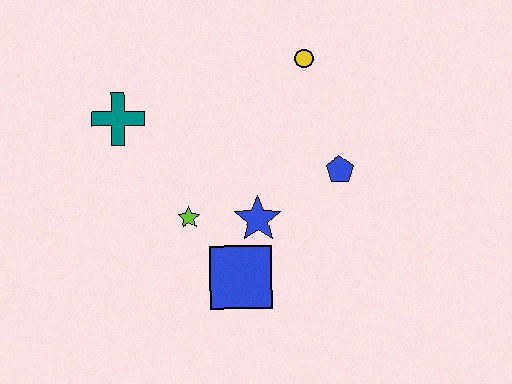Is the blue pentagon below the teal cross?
Yes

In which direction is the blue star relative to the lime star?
The blue star is to the right of the lime star.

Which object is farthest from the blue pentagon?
The teal cross is farthest from the blue pentagon.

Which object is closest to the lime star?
The blue star is closest to the lime star.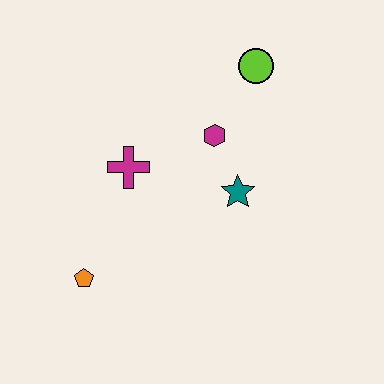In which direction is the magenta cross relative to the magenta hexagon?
The magenta cross is to the left of the magenta hexagon.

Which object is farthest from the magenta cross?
The lime circle is farthest from the magenta cross.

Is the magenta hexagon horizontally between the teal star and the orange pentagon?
Yes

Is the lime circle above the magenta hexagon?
Yes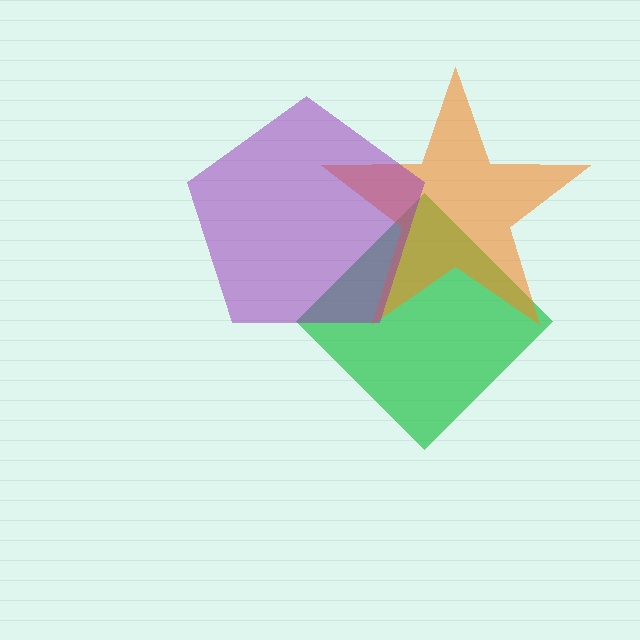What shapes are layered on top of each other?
The layered shapes are: a green diamond, an orange star, a purple pentagon.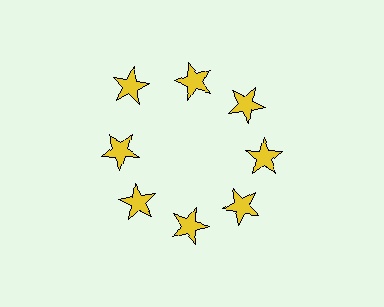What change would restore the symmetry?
The symmetry would be restored by moving it inward, back onto the ring so that all 8 stars sit at equal angles and equal distance from the center.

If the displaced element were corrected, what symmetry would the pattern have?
It would have 8-fold rotational symmetry — the pattern would map onto itself every 45 degrees.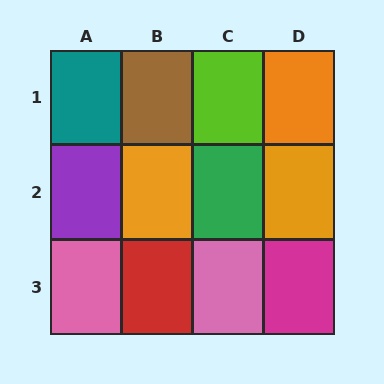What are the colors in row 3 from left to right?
Pink, red, pink, magenta.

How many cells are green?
1 cell is green.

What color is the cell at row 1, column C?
Lime.